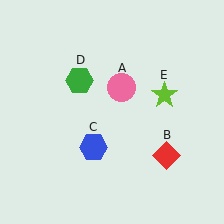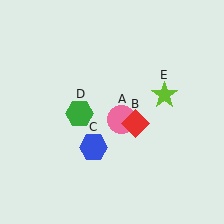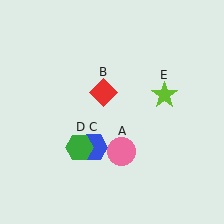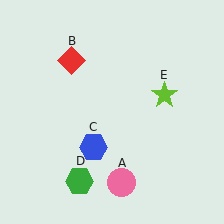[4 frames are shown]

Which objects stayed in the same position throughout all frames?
Blue hexagon (object C) and lime star (object E) remained stationary.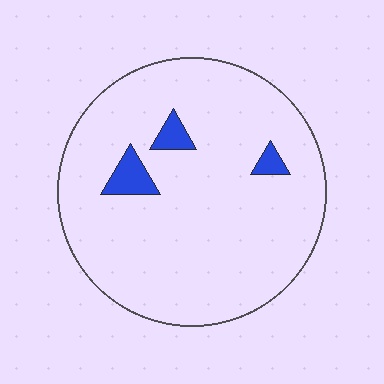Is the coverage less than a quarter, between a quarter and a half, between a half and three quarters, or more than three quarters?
Less than a quarter.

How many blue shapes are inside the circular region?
3.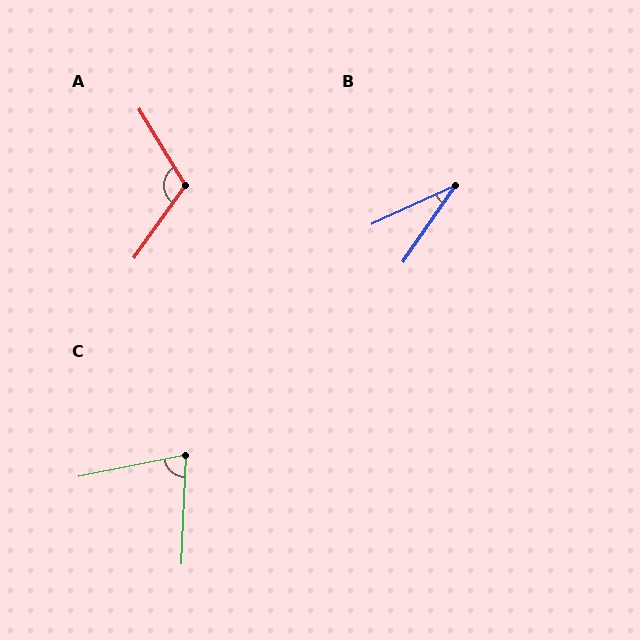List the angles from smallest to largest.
B (31°), C (76°), A (113°).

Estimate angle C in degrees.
Approximately 76 degrees.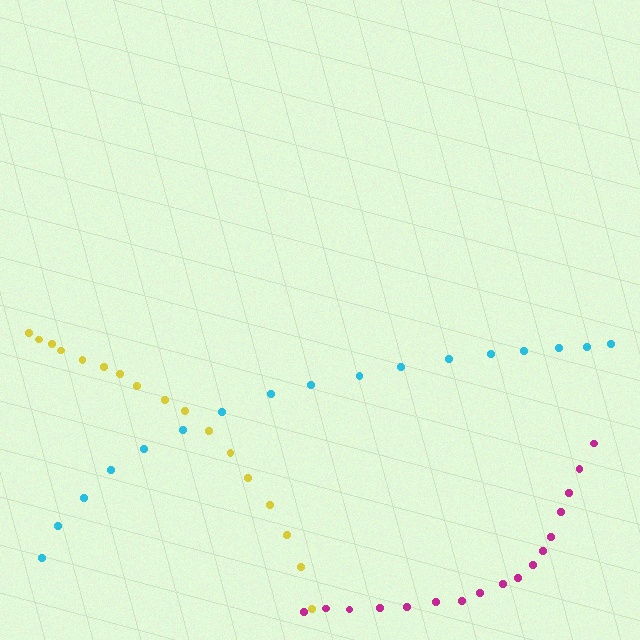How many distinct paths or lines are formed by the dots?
There are 3 distinct paths.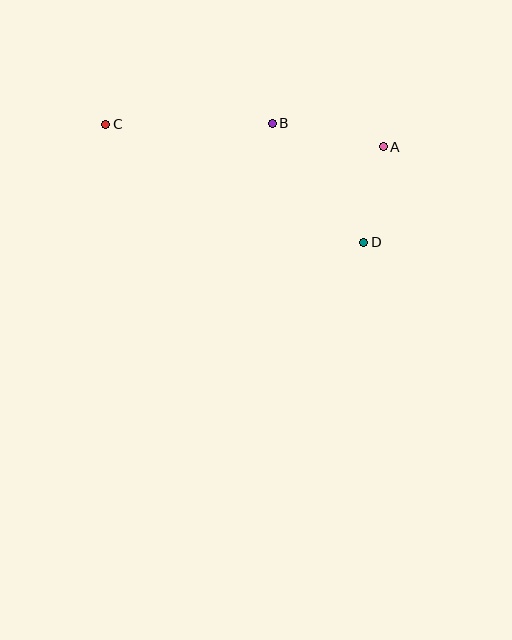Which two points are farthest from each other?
Points C and D are farthest from each other.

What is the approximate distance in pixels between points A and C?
The distance between A and C is approximately 279 pixels.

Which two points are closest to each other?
Points A and D are closest to each other.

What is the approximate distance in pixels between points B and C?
The distance between B and C is approximately 167 pixels.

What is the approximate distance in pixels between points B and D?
The distance between B and D is approximately 150 pixels.